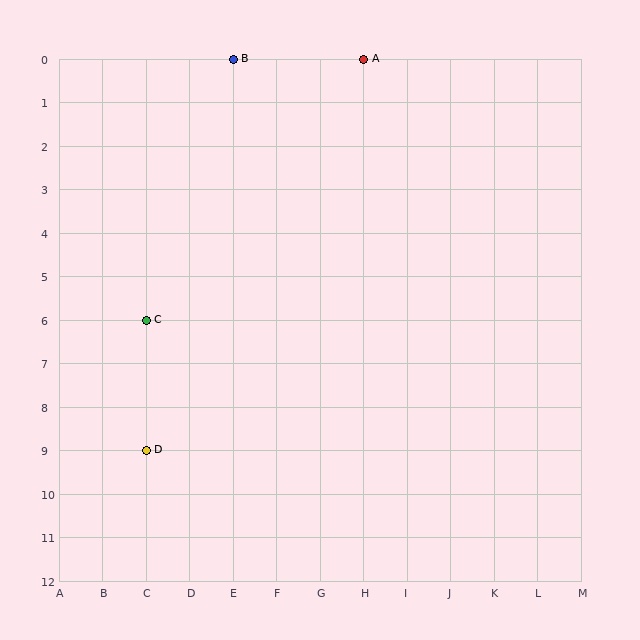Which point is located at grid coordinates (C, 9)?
Point D is at (C, 9).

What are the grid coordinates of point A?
Point A is at grid coordinates (H, 0).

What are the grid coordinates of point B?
Point B is at grid coordinates (E, 0).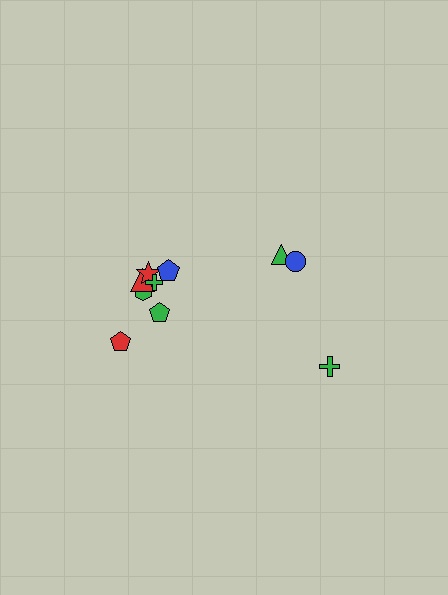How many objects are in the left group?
There are 7 objects.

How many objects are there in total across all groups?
There are 10 objects.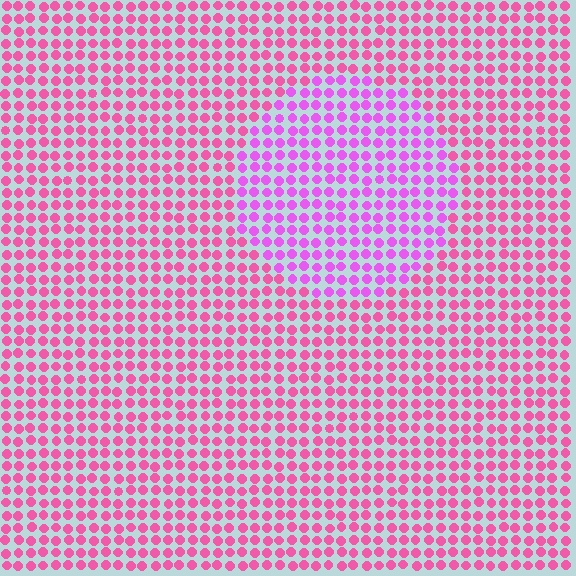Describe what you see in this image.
The image is filled with small pink elements in a uniform arrangement. A circle-shaped region is visible where the elements are tinted to a slightly different hue, forming a subtle color boundary.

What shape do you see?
I see a circle.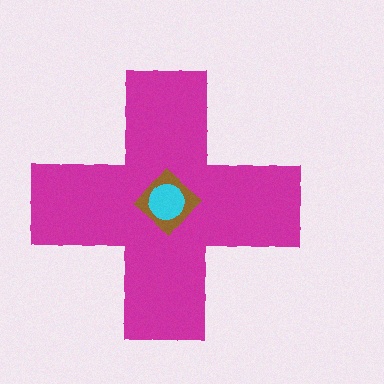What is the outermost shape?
The magenta cross.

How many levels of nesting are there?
3.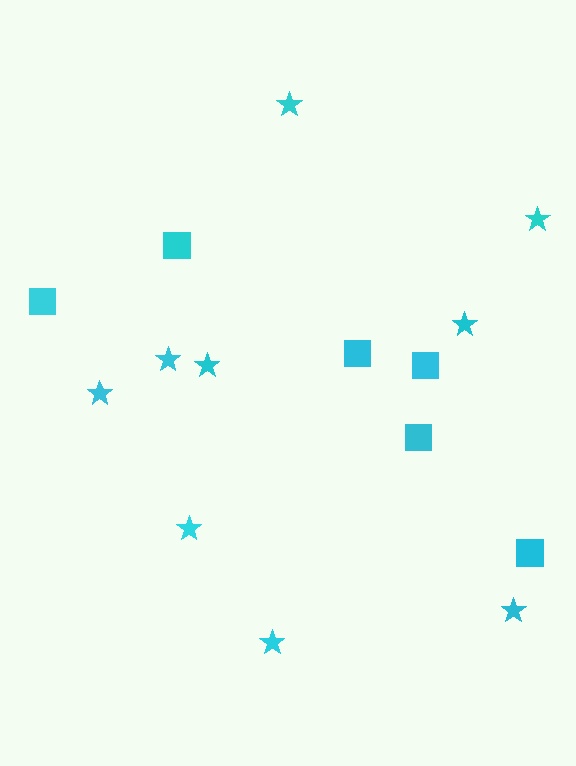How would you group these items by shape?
There are 2 groups: one group of squares (6) and one group of stars (9).